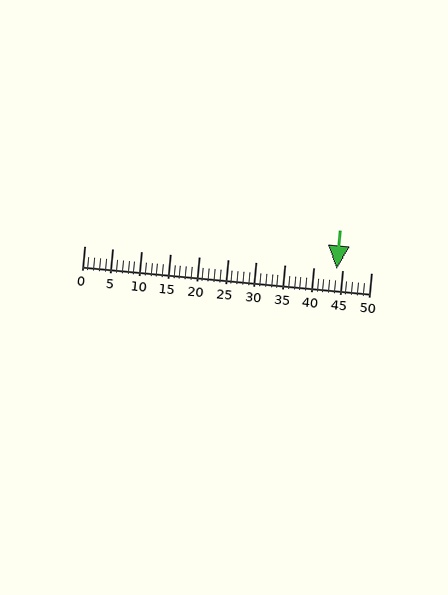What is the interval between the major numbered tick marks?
The major tick marks are spaced 5 units apart.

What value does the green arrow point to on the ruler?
The green arrow points to approximately 44.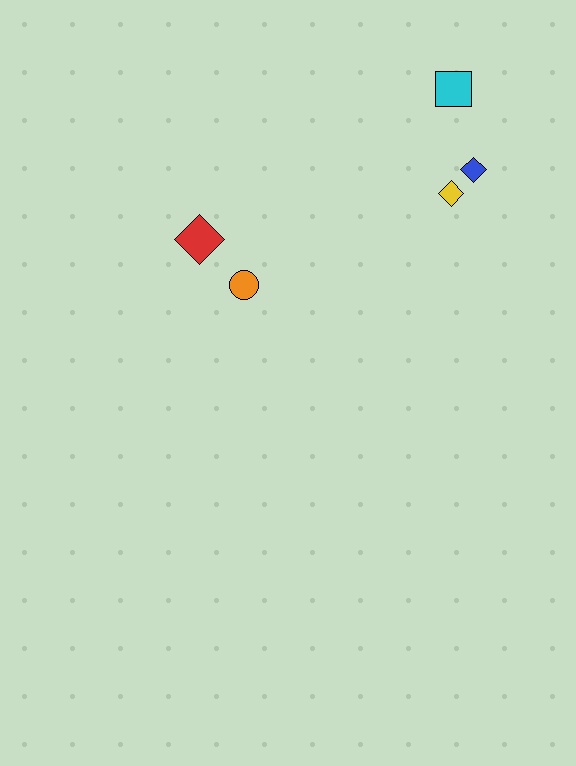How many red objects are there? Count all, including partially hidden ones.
There is 1 red object.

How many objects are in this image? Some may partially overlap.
There are 5 objects.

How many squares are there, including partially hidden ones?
There is 1 square.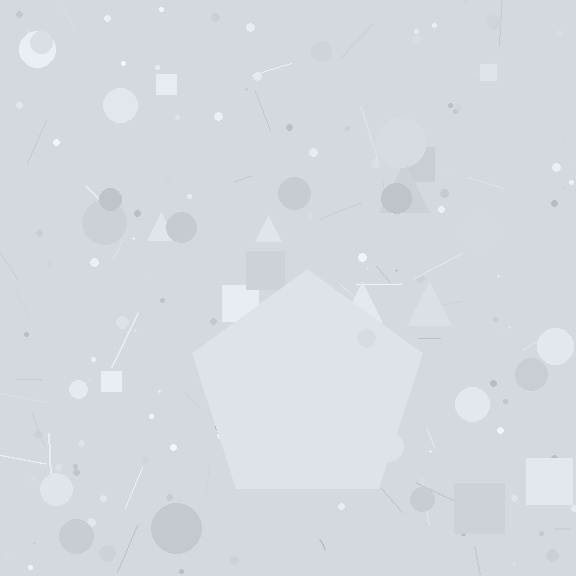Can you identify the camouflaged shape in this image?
The camouflaged shape is a pentagon.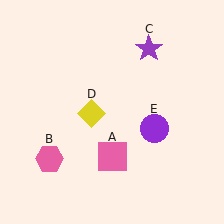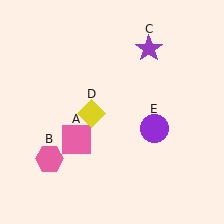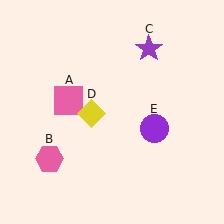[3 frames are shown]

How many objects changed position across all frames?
1 object changed position: pink square (object A).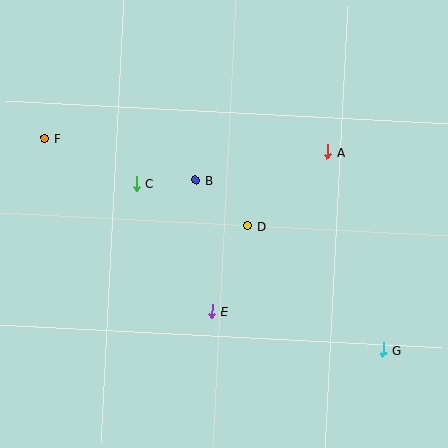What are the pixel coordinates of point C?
Point C is at (136, 184).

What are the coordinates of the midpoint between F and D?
The midpoint between F and D is at (146, 182).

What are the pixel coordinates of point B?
Point B is at (196, 180).